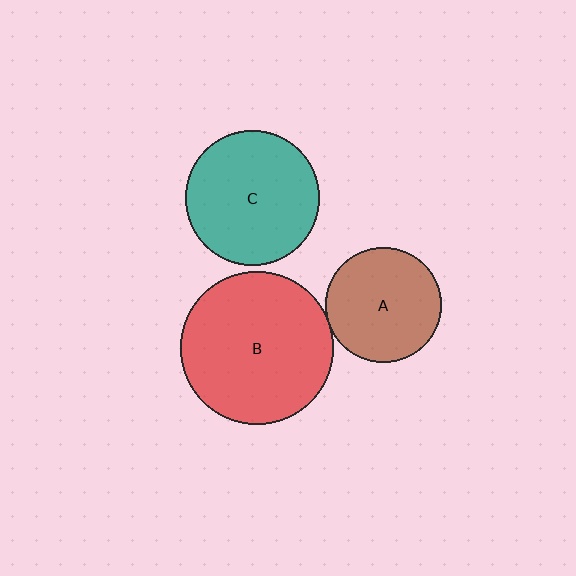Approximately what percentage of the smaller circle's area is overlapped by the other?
Approximately 5%.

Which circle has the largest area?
Circle B (red).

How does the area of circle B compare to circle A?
Approximately 1.8 times.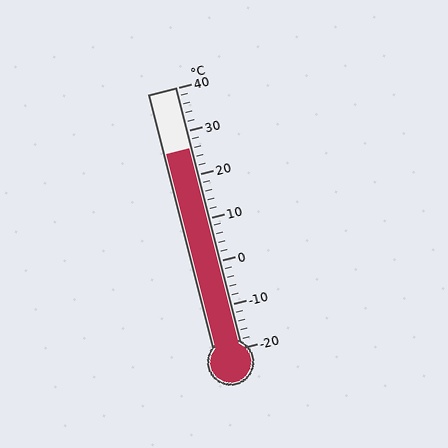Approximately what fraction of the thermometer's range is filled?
The thermometer is filled to approximately 75% of its range.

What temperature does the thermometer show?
The thermometer shows approximately 26°C.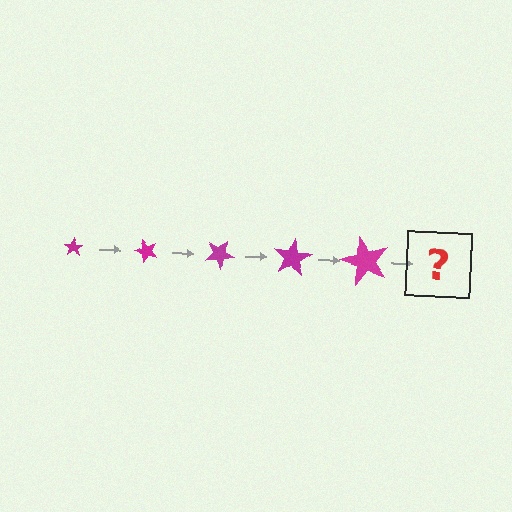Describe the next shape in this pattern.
It should be a star, larger than the previous one and rotated 250 degrees from the start.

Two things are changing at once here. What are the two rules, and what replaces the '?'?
The two rules are that the star grows larger each step and it rotates 50 degrees each step. The '?' should be a star, larger than the previous one and rotated 250 degrees from the start.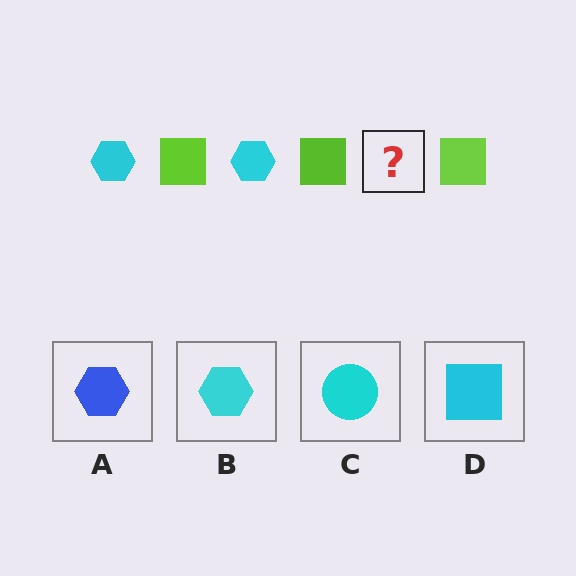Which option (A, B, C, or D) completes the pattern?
B.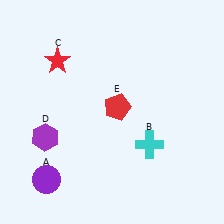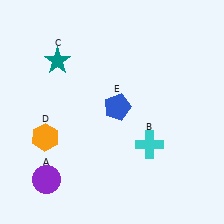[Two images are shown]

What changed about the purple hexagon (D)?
In Image 1, D is purple. In Image 2, it changed to orange.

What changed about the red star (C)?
In Image 1, C is red. In Image 2, it changed to teal.